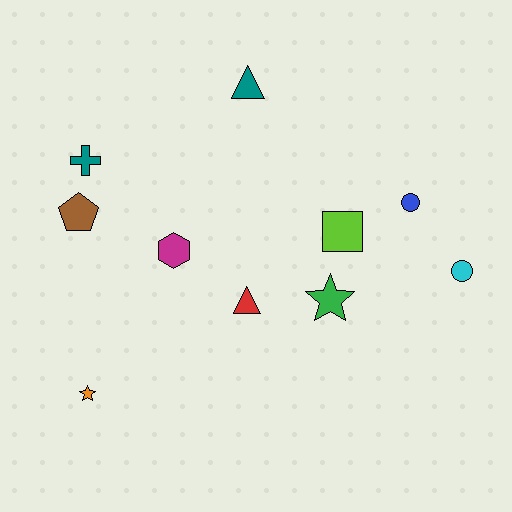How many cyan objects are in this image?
There is 1 cyan object.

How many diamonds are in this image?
There are no diamonds.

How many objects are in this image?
There are 10 objects.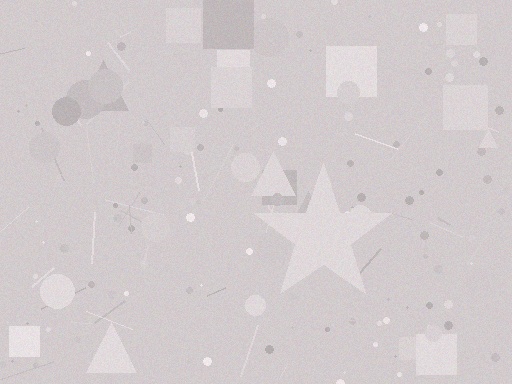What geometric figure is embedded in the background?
A star is embedded in the background.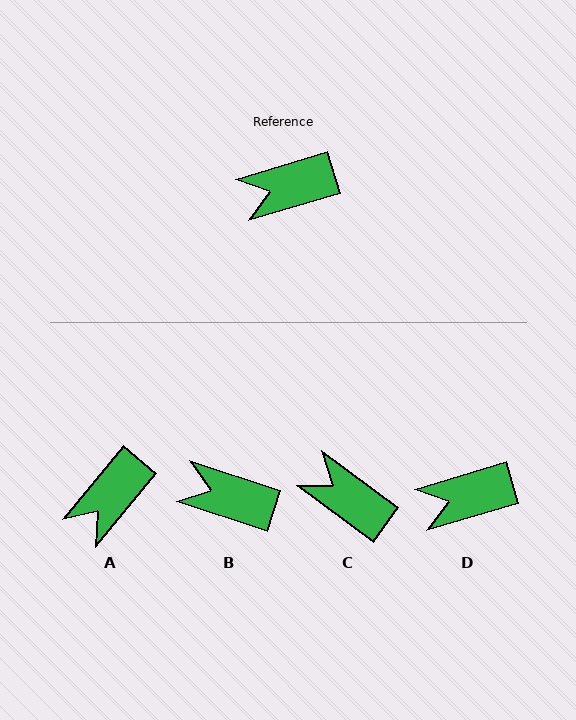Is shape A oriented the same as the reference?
No, it is off by about 34 degrees.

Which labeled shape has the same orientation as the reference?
D.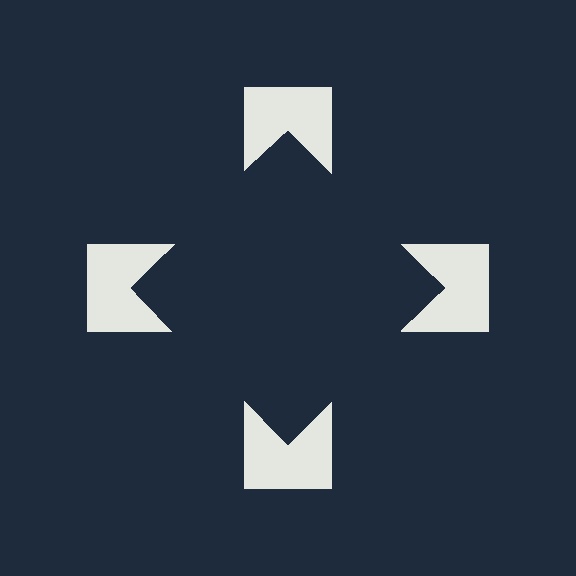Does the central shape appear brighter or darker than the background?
It typically appears slightly darker than the background, even though no actual brightness change is drawn.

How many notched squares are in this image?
There are 4 — one at each vertex of the illusory square.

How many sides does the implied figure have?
4 sides.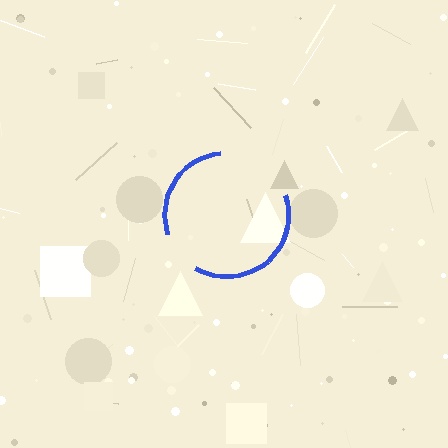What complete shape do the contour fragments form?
The contour fragments form a circle.